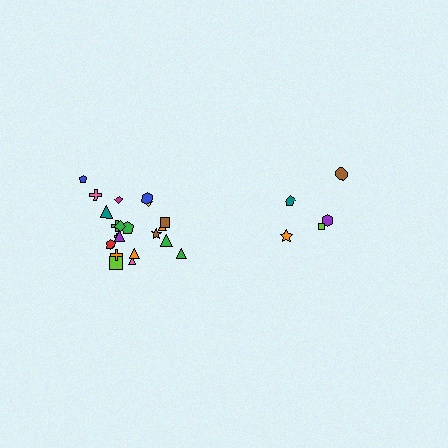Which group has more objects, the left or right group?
The left group.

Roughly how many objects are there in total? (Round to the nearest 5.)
Roughly 25 objects in total.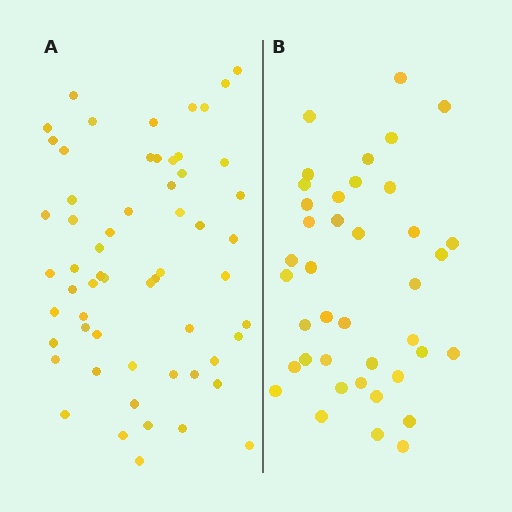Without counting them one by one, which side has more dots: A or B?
Region A (the left region) has more dots.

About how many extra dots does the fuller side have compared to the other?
Region A has approximately 20 more dots than region B.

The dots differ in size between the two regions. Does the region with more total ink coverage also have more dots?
No. Region B has more total ink coverage because its dots are larger, but region A actually contains more individual dots. Total area can be misleading — the number of items is what matters here.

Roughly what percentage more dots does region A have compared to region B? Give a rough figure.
About 50% more.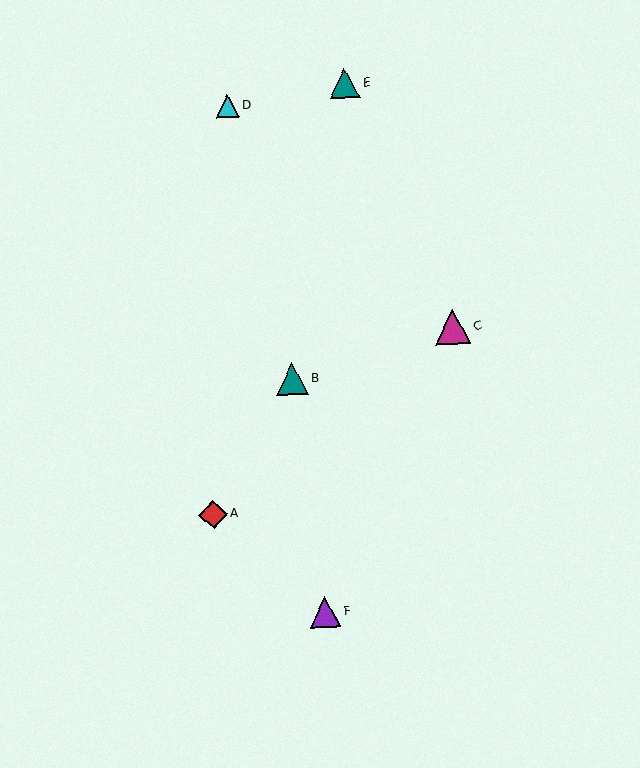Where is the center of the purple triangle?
The center of the purple triangle is at (325, 612).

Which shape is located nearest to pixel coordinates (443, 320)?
The magenta triangle (labeled C) at (453, 327) is nearest to that location.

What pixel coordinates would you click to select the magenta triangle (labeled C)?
Click at (453, 327) to select the magenta triangle C.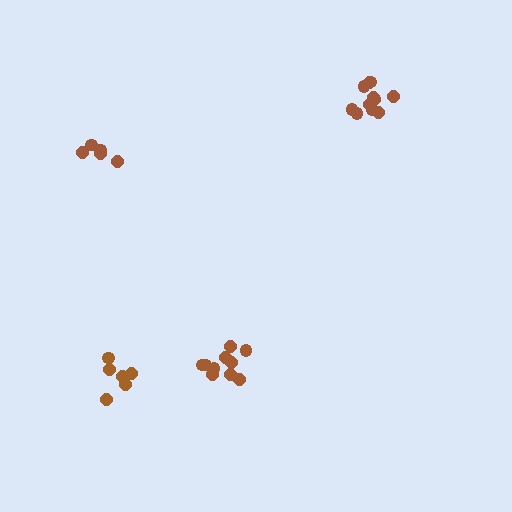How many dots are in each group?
Group 1: 6 dots, Group 2: 10 dots, Group 3: 11 dots, Group 4: 5 dots (32 total).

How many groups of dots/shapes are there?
There are 4 groups.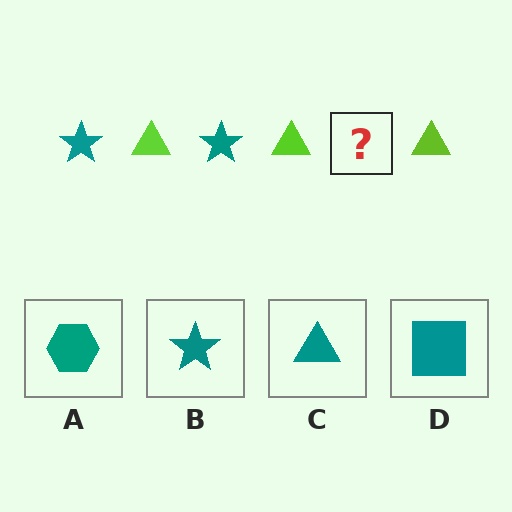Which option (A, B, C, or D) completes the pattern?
B.